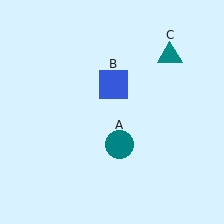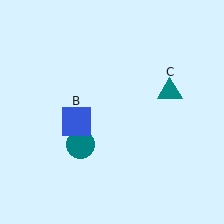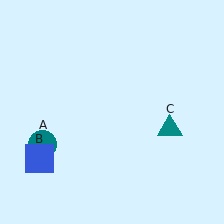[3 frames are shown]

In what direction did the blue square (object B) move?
The blue square (object B) moved down and to the left.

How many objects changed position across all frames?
3 objects changed position: teal circle (object A), blue square (object B), teal triangle (object C).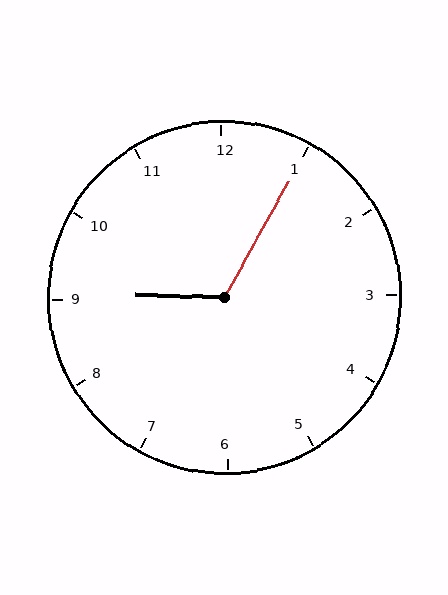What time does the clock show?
9:05.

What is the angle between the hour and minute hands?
Approximately 118 degrees.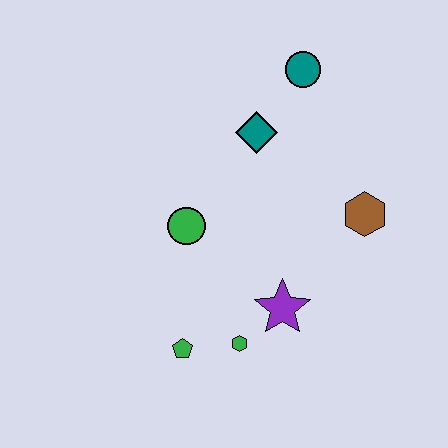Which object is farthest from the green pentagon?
The teal circle is farthest from the green pentagon.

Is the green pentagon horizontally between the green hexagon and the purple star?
No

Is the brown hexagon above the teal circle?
No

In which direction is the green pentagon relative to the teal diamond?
The green pentagon is below the teal diamond.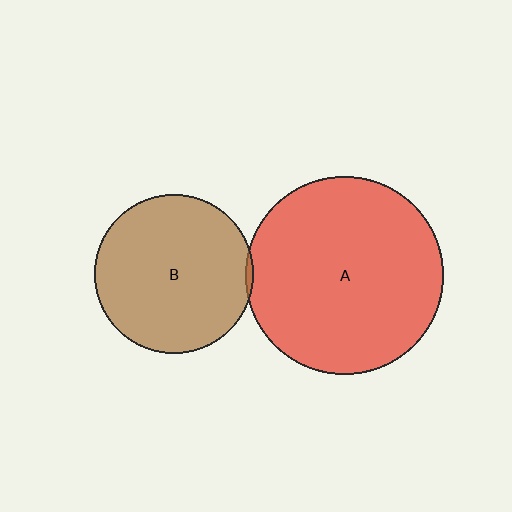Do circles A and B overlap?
Yes.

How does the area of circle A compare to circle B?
Approximately 1.6 times.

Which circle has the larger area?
Circle A (red).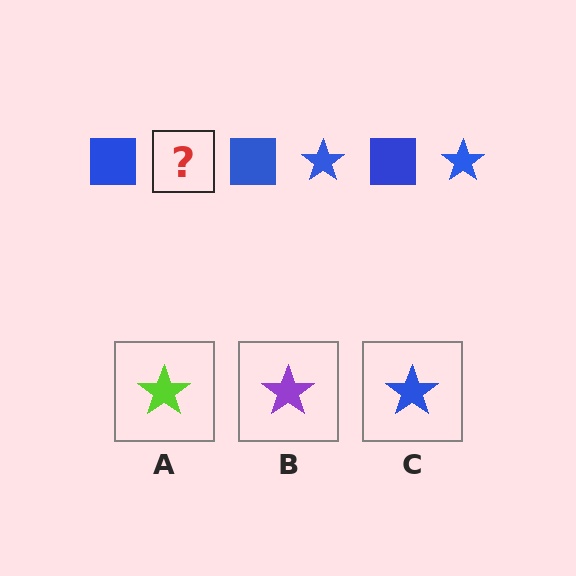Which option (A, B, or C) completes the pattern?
C.